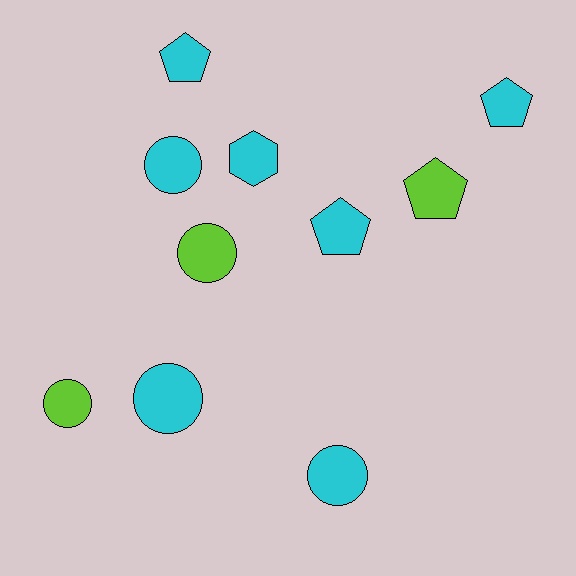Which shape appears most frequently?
Circle, with 5 objects.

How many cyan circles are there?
There are 3 cyan circles.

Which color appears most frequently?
Cyan, with 7 objects.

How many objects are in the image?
There are 10 objects.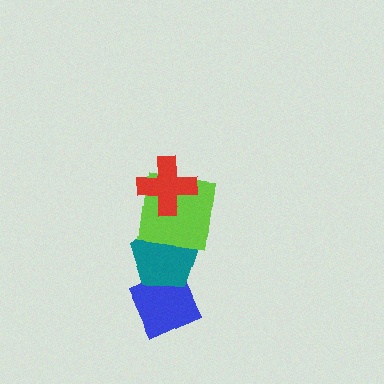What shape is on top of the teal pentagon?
The lime square is on top of the teal pentagon.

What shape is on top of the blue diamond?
The teal pentagon is on top of the blue diamond.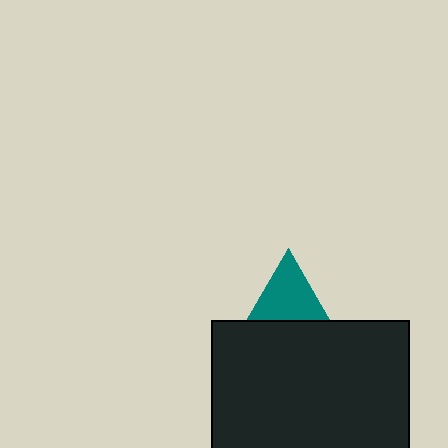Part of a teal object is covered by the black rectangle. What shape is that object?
It is a triangle.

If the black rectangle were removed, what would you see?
You would see the complete teal triangle.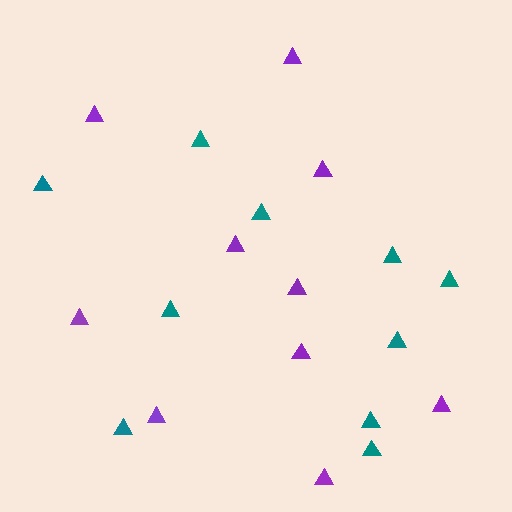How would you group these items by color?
There are 2 groups: one group of purple triangles (10) and one group of teal triangles (10).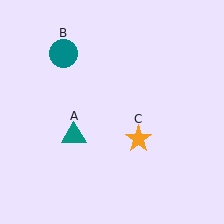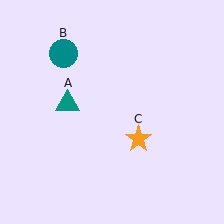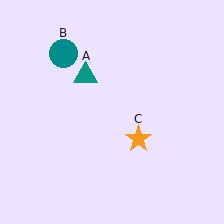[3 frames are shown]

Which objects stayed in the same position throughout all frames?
Teal circle (object B) and orange star (object C) remained stationary.